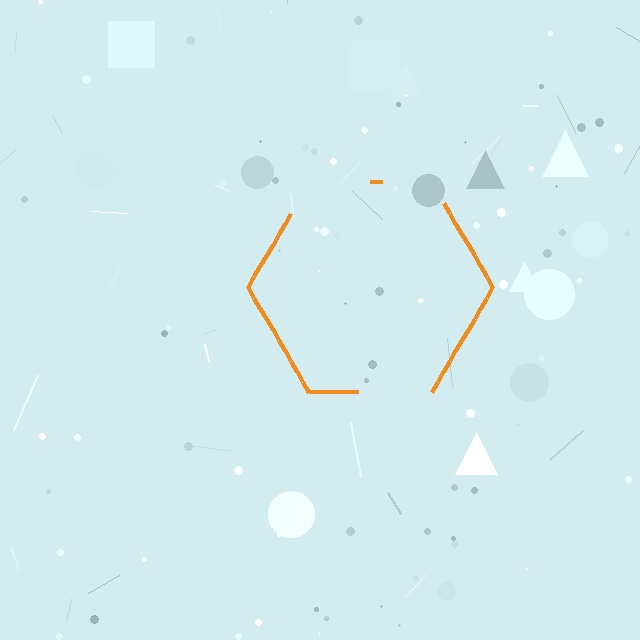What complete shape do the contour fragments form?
The contour fragments form a hexagon.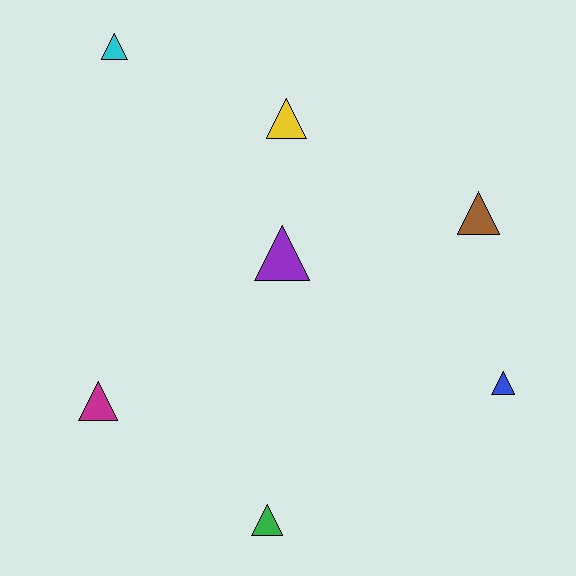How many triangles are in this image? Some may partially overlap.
There are 7 triangles.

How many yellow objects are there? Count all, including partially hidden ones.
There is 1 yellow object.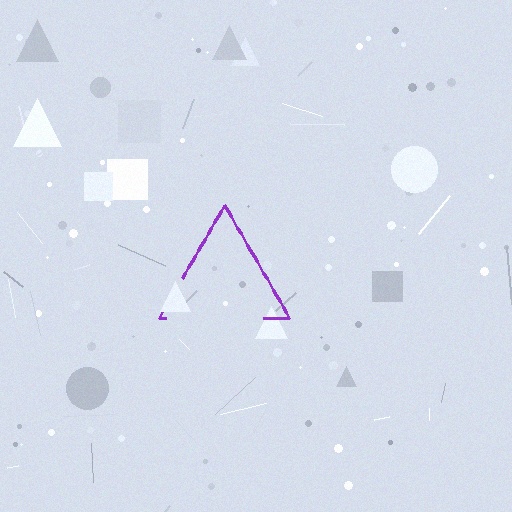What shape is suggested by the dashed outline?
The dashed outline suggests a triangle.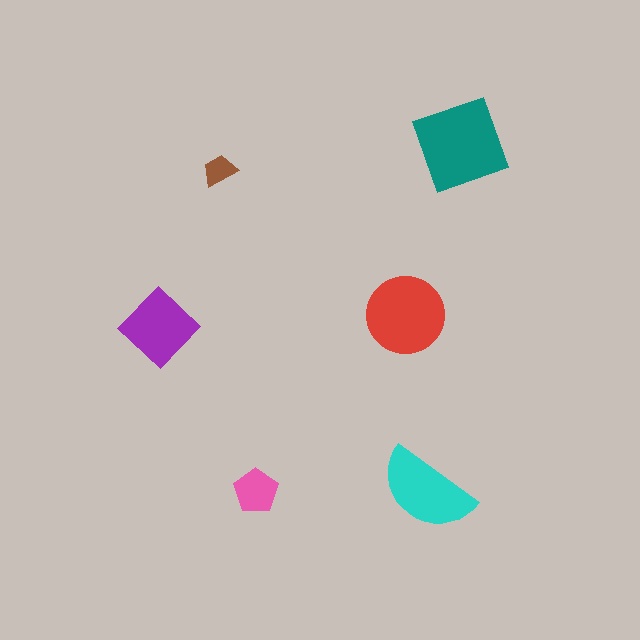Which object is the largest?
The teal diamond.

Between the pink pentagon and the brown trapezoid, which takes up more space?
The pink pentagon.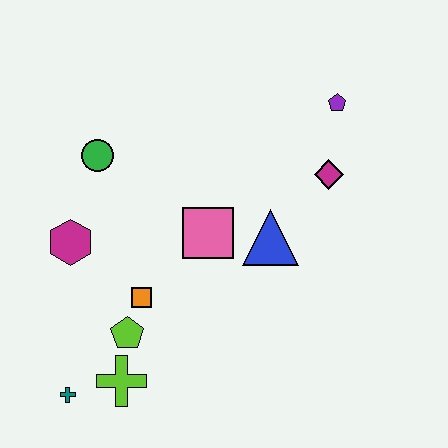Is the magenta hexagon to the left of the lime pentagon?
Yes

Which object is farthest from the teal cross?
The purple pentagon is farthest from the teal cross.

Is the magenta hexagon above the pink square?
No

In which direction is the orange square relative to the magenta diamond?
The orange square is to the left of the magenta diamond.